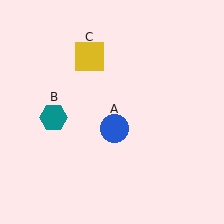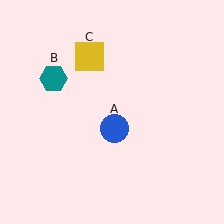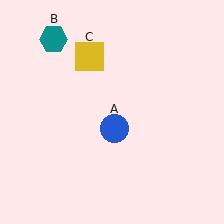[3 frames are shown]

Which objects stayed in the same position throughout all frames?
Blue circle (object A) and yellow square (object C) remained stationary.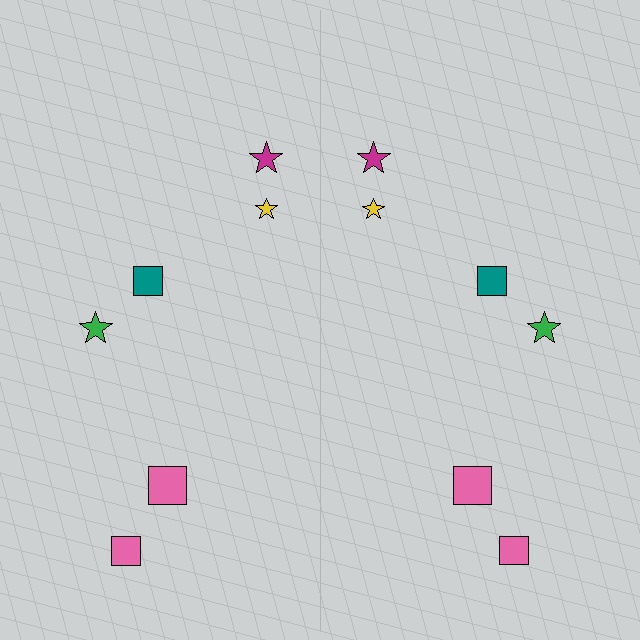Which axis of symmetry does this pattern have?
The pattern has a vertical axis of symmetry running through the center of the image.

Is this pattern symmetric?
Yes, this pattern has bilateral (reflection) symmetry.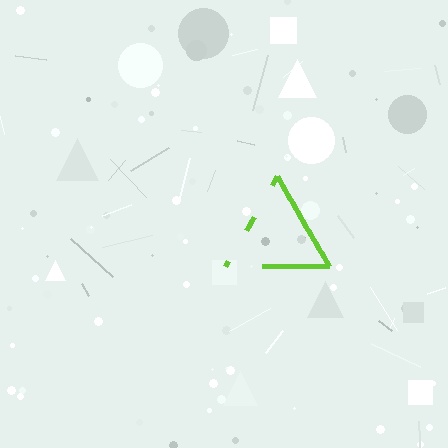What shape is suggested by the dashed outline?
The dashed outline suggests a triangle.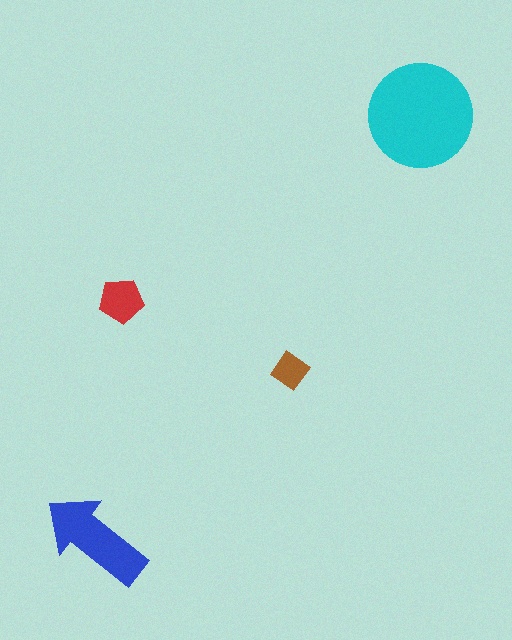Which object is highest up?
The cyan circle is topmost.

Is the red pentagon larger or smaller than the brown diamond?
Larger.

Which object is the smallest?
The brown diamond.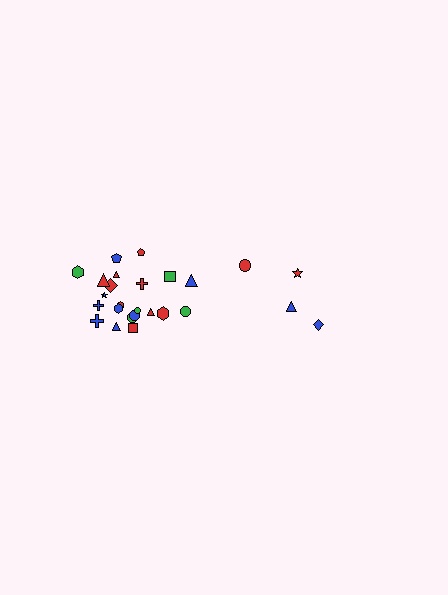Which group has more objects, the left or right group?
The left group.